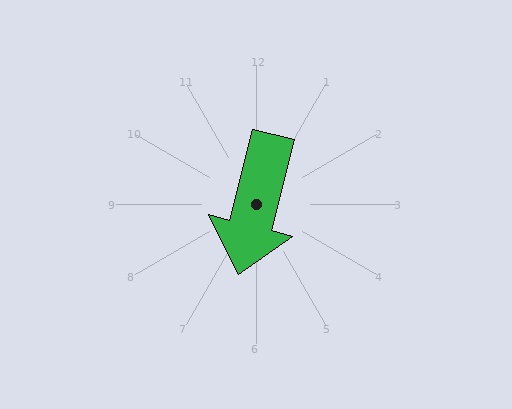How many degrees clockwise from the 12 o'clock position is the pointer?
Approximately 194 degrees.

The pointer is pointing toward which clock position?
Roughly 6 o'clock.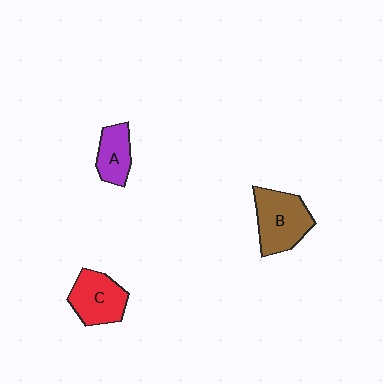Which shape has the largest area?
Shape B (brown).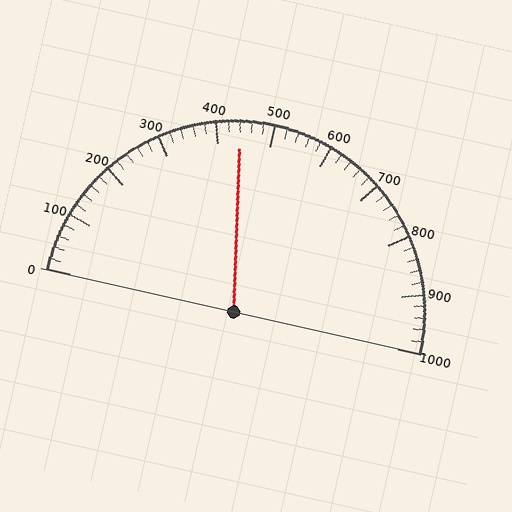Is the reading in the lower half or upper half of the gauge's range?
The reading is in the lower half of the range (0 to 1000).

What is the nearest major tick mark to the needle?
The nearest major tick mark is 400.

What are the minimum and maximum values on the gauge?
The gauge ranges from 0 to 1000.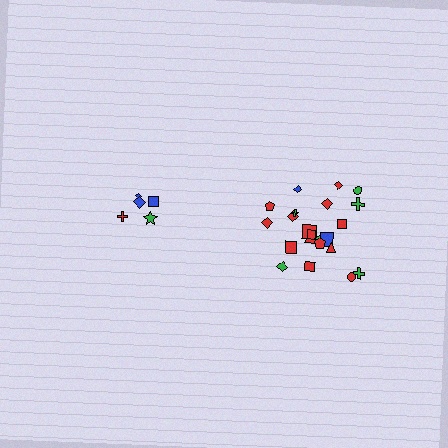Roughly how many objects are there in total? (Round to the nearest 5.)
Roughly 25 objects in total.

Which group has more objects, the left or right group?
The right group.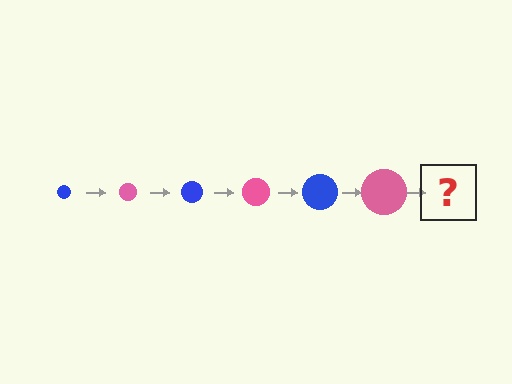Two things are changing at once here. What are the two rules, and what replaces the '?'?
The two rules are that the circle grows larger each step and the color cycles through blue and pink. The '?' should be a blue circle, larger than the previous one.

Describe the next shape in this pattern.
It should be a blue circle, larger than the previous one.